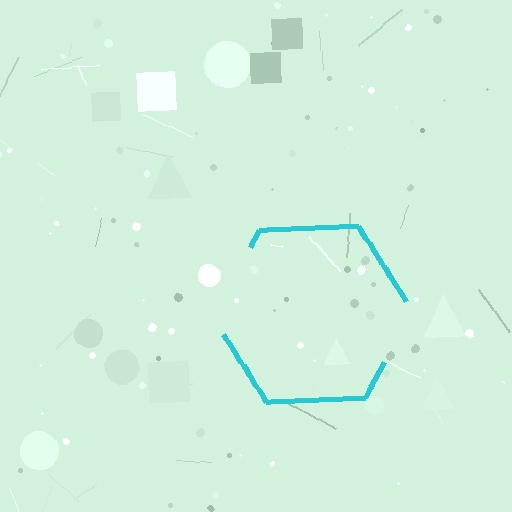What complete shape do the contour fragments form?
The contour fragments form a hexagon.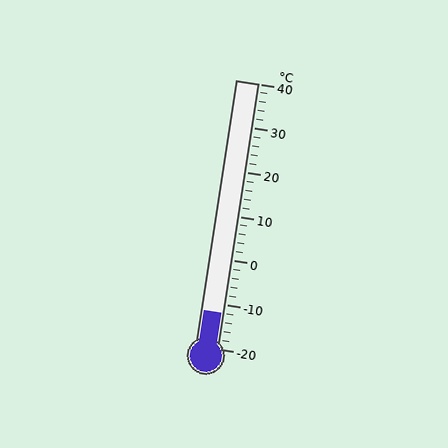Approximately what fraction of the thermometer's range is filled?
The thermometer is filled to approximately 15% of its range.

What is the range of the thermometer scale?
The thermometer scale ranges from -20°C to 40°C.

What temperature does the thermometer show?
The thermometer shows approximately -12°C.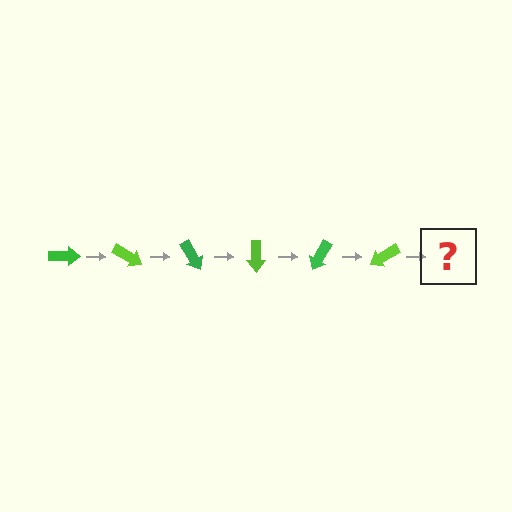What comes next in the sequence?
The next element should be a green arrow, rotated 180 degrees from the start.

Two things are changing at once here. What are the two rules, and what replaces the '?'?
The two rules are that it rotates 30 degrees each step and the color cycles through green and lime. The '?' should be a green arrow, rotated 180 degrees from the start.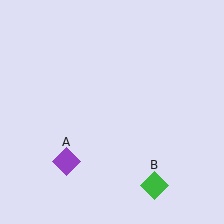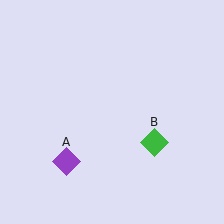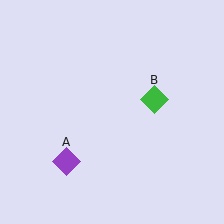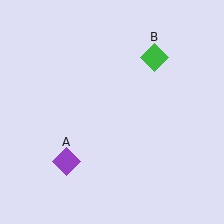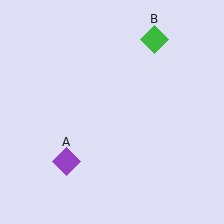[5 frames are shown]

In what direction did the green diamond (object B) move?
The green diamond (object B) moved up.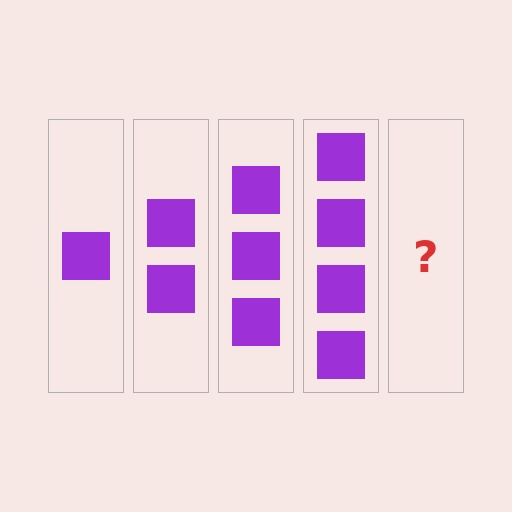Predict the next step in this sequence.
The next step is 5 squares.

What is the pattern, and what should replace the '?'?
The pattern is that each step adds one more square. The '?' should be 5 squares.